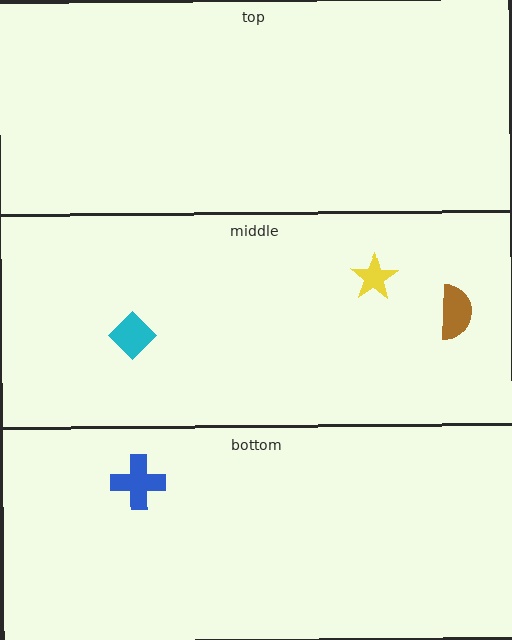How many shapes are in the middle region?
3.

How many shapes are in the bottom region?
1.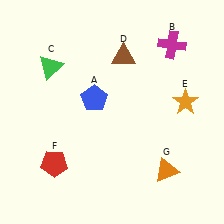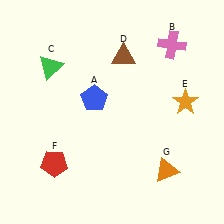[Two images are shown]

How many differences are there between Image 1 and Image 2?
There is 1 difference between the two images.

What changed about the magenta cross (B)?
In Image 1, B is magenta. In Image 2, it changed to pink.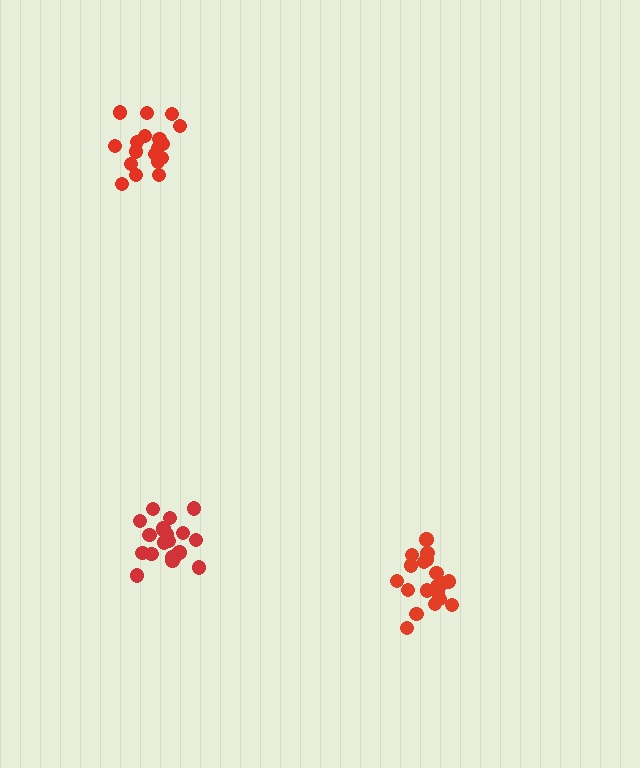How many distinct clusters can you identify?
There are 3 distinct clusters.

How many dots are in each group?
Group 1: 20 dots, Group 2: 18 dots, Group 3: 20 dots (58 total).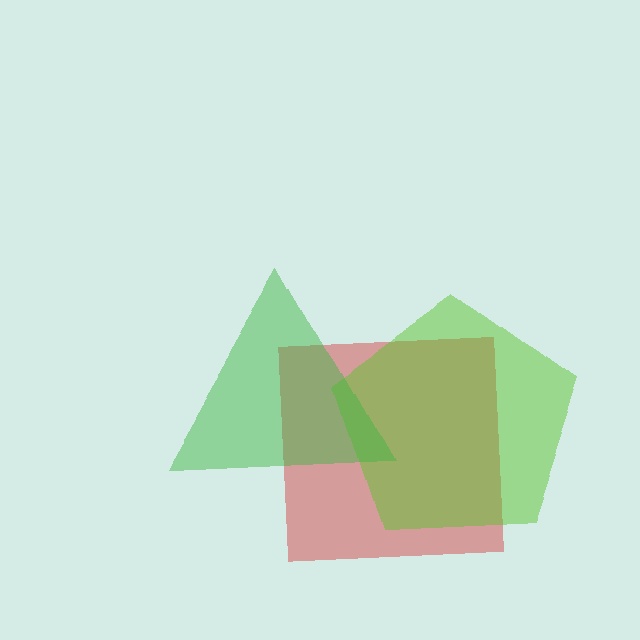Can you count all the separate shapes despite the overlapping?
Yes, there are 3 separate shapes.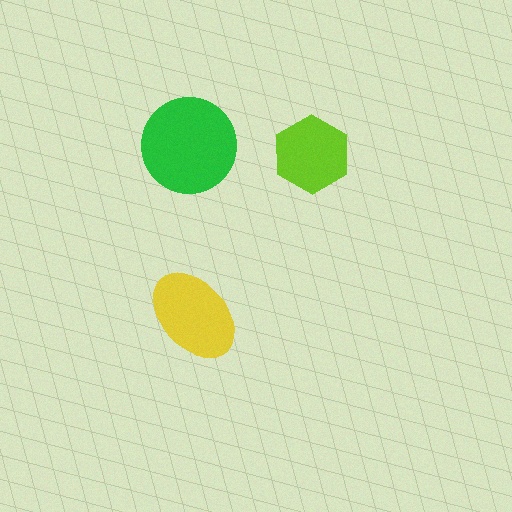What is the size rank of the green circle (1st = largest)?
1st.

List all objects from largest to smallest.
The green circle, the yellow ellipse, the lime hexagon.